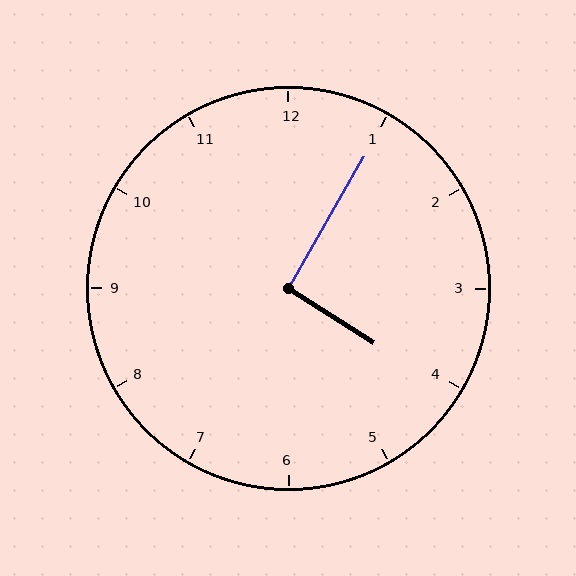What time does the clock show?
4:05.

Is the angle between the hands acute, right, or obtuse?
It is right.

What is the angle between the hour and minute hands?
Approximately 92 degrees.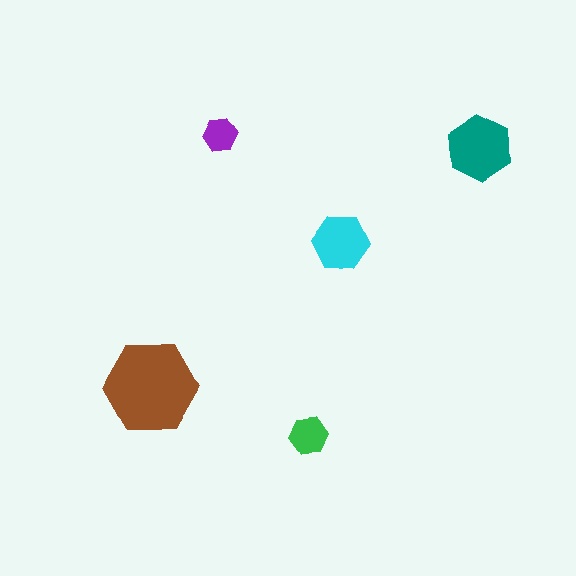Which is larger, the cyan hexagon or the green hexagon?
The cyan one.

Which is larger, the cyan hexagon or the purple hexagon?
The cyan one.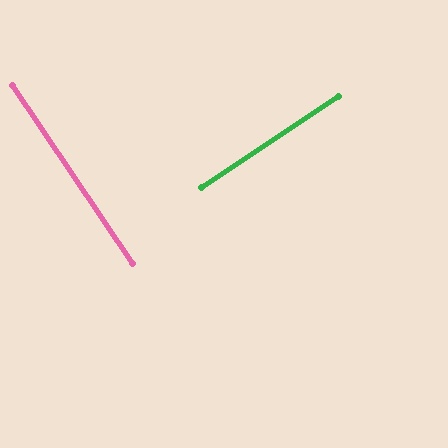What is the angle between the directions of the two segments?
Approximately 90 degrees.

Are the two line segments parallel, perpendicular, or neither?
Perpendicular — they meet at approximately 90°.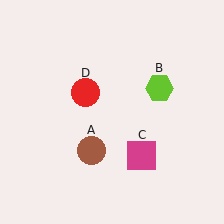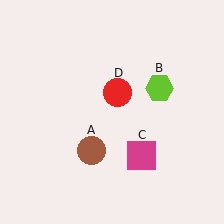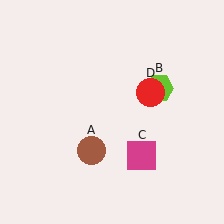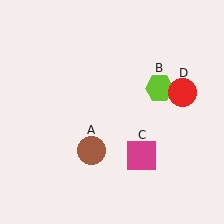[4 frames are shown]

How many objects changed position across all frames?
1 object changed position: red circle (object D).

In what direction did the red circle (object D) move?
The red circle (object D) moved right.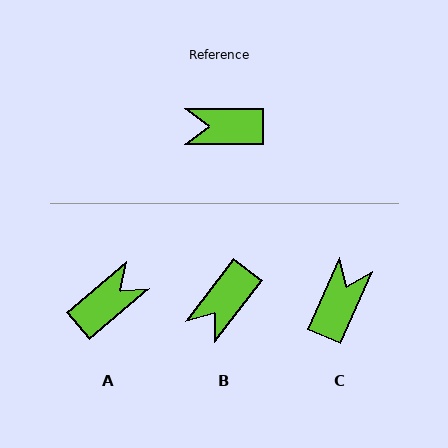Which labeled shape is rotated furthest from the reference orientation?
A, about 140 degrees away.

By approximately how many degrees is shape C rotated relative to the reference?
Approximately 113 degrees clockwise.